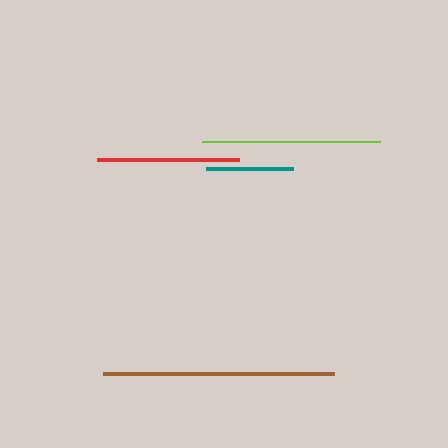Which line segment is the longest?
The brown line is the longest at approximately 232 pixels.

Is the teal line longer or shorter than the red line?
The red line is longer than the teal line.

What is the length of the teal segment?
The teal segment is approximately 87 pixels long.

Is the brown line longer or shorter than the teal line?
The brown line is longer than the teal line.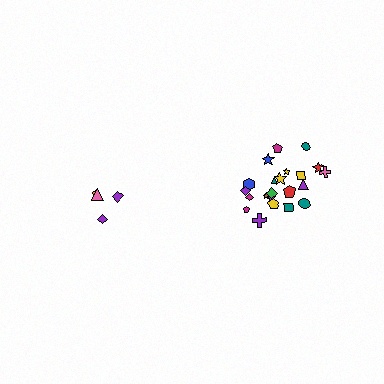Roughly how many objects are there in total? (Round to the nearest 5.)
Roughly 25 objects in total.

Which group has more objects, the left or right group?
The right group.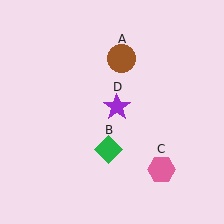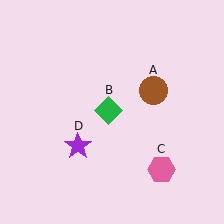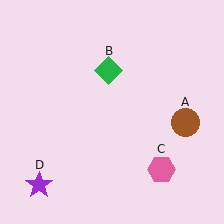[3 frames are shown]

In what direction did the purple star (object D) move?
The purple star (object D) moved down and to the left.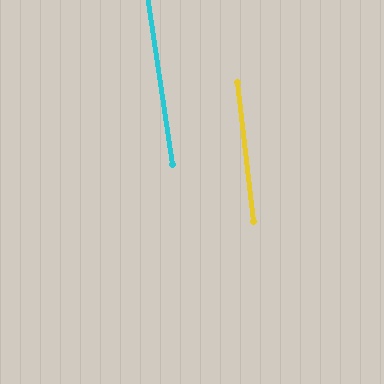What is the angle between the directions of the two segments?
Approximately 2 degrees.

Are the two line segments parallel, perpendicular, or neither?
Parallel — their directions differ by only 1.8°.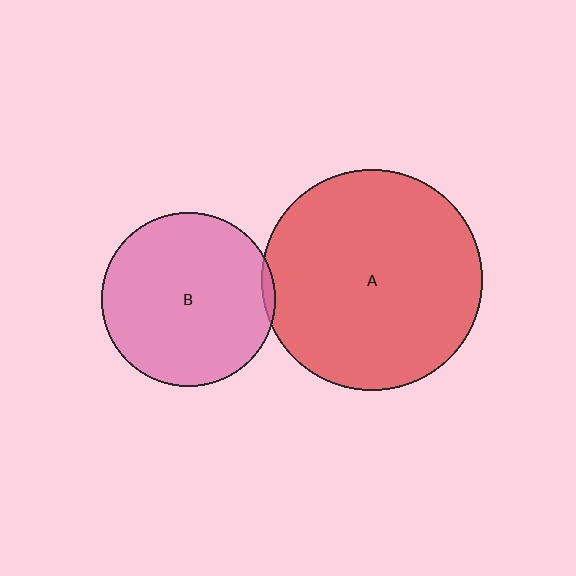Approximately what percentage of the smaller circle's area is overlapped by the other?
Approximately 5%.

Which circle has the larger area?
Circle A (red).